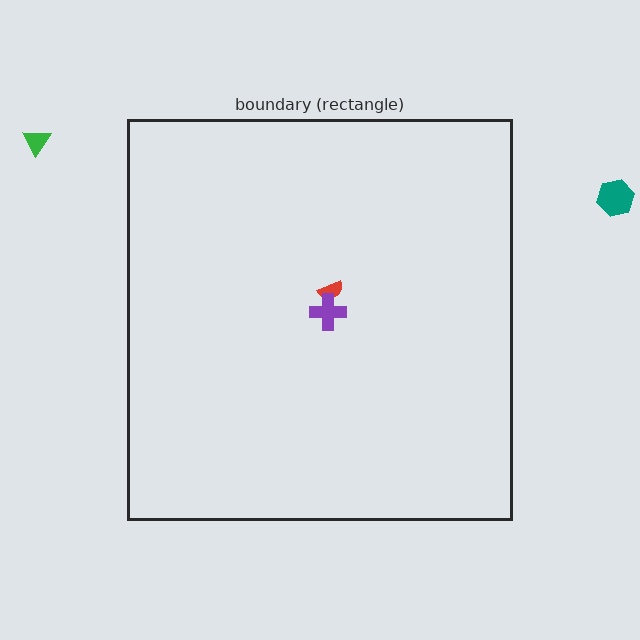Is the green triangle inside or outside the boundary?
Outside.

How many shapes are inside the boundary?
2 inside, 2 outside.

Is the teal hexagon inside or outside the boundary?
Outside.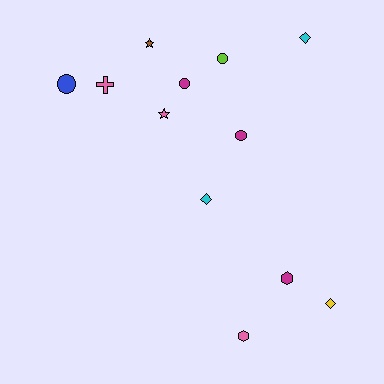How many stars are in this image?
There are 2 stars.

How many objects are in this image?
There are 12 objects.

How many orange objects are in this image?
There are no orange objects.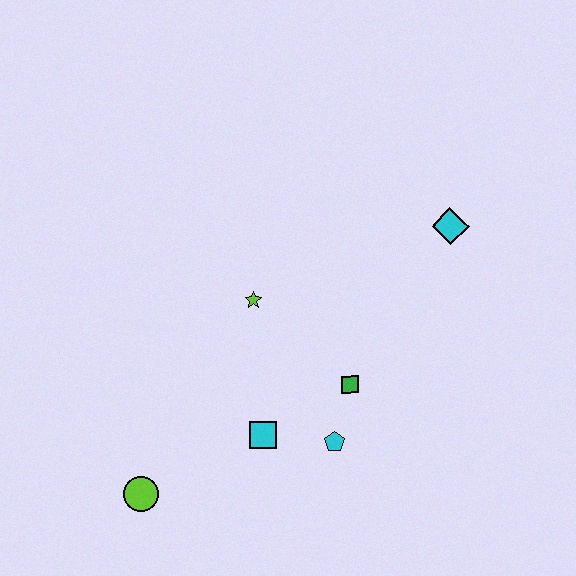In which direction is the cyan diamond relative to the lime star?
The cyan diamond is to the right of the lime star.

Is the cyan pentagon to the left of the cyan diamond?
Yes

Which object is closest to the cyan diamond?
The green square is closest to the cyan diamond.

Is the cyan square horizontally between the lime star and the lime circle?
No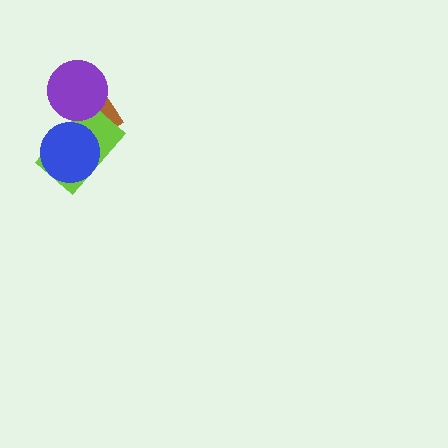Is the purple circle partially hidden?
No, no other shape covers it.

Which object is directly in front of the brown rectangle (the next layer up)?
The lime rectangle is directly in front of the brown rectangle.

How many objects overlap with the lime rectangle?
3 objects overlap with the lime rectangle.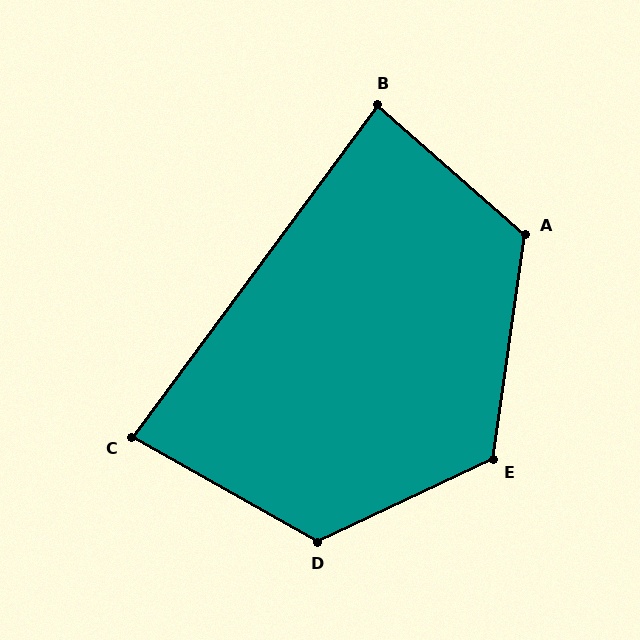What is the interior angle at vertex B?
Approximately 85 degrees (approximately right).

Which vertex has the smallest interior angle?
C, at approximately 83 degrees.